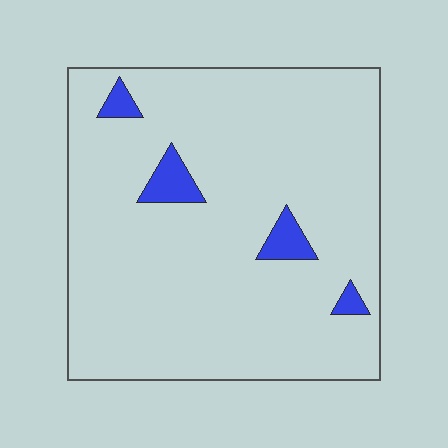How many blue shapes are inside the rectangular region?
4.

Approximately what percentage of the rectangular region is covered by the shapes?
Approximately 5%.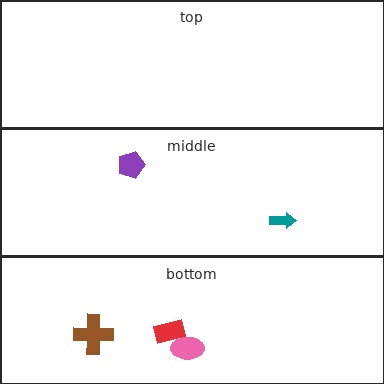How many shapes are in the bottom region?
3.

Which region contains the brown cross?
The bottom region.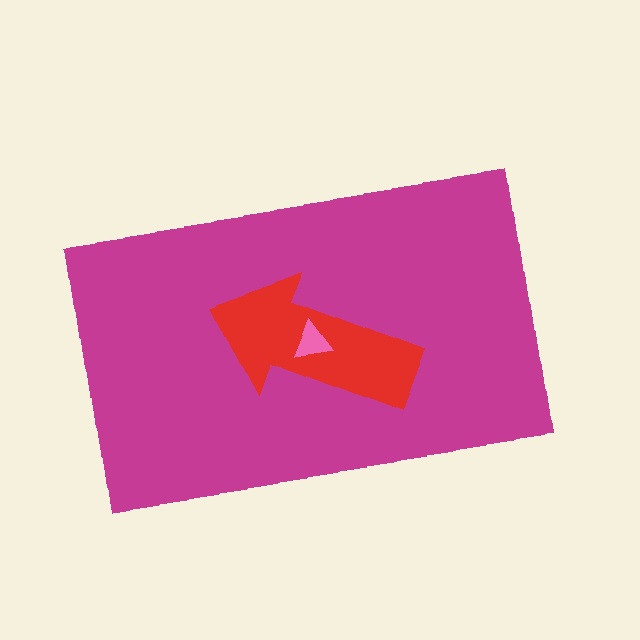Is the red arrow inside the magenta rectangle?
Yes.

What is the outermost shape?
The magenta rectangle.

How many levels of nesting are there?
3.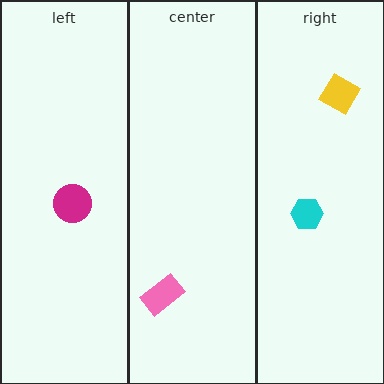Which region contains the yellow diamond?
The right region.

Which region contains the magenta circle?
The left region.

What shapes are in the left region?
The magenta circle.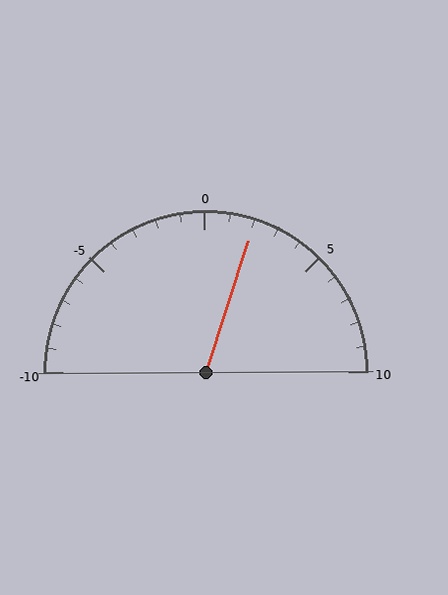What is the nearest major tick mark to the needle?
The nearest major tick mark is 0.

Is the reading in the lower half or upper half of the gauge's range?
The reading is in the upper half of the range (-10 to 10).